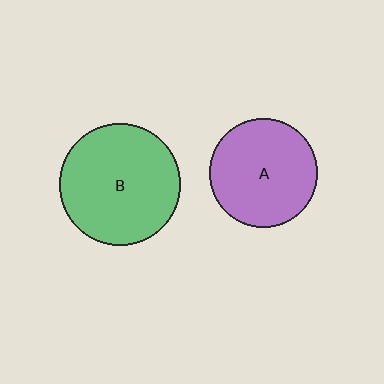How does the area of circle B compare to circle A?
Approximately 1.3 times.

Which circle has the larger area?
Circle B (green).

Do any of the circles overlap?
No, none of the circles overlap.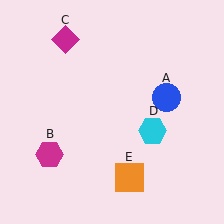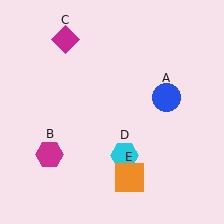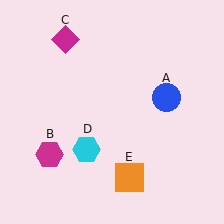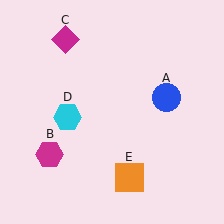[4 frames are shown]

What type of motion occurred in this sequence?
The cyan hexagon (object D) rotated clockwise around the center of the scene.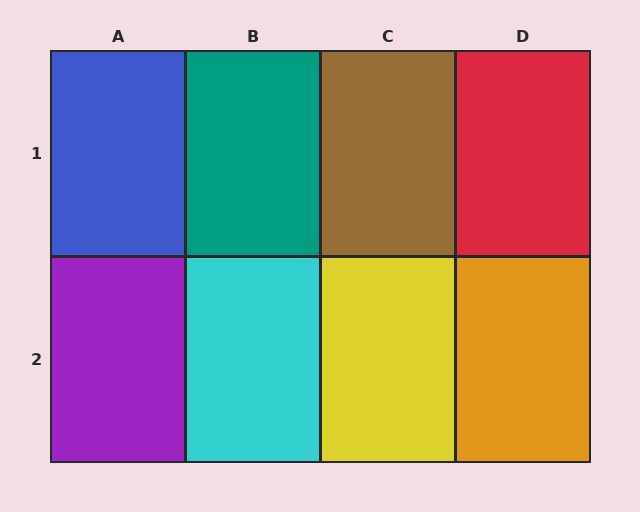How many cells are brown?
1 cell is brown.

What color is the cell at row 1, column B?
Teal.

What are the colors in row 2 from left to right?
Purple, cyan, yellow, orange.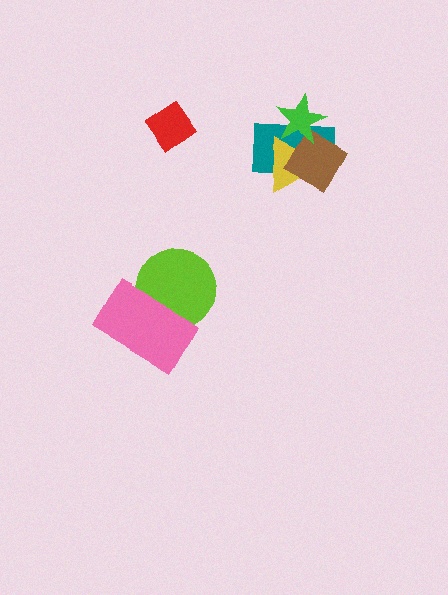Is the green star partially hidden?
No, no other shape covers it.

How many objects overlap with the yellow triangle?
3 objects overlap with the yellow triangle.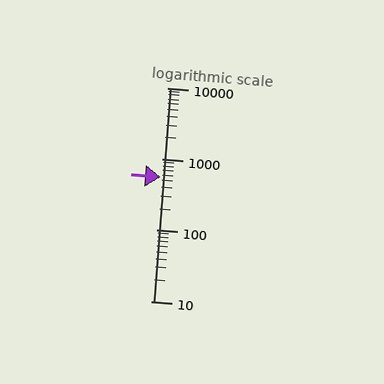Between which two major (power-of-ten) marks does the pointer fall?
The pointer is between 100 and 1000.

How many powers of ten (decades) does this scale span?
The scale spans 3 decades, from 10 to 10000.